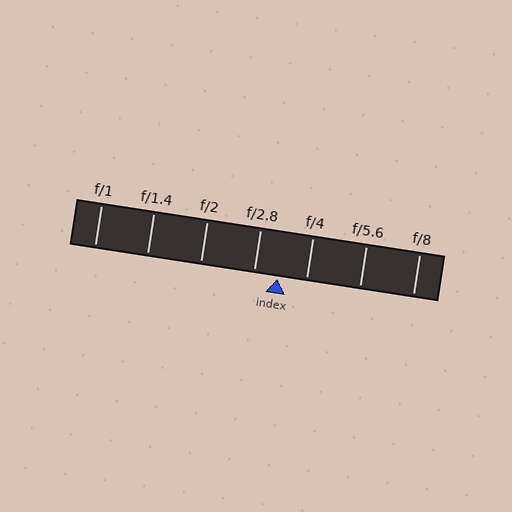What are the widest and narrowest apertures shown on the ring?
The widest aperture shown is f/1 and the narrowest is f/8.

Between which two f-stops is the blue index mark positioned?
The index mark is between f/2.8 and f/4.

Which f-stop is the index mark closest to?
The index mark is closest to f/2.8.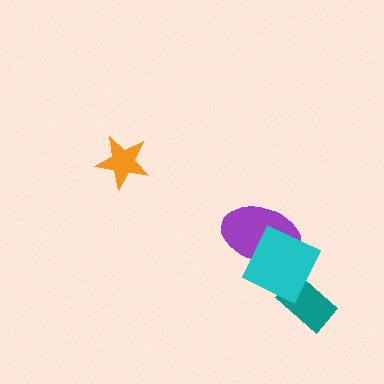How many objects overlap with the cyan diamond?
2 objects overlap with the cyan diamond.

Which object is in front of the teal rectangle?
The cyan diamond is in front of the teal rectangle.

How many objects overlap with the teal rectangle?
1 object overlaps with the teal rectangle.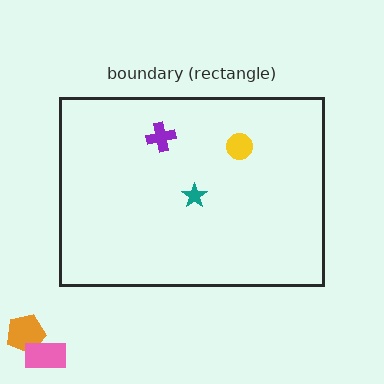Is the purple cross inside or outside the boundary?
Inside.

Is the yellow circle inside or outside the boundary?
Inside.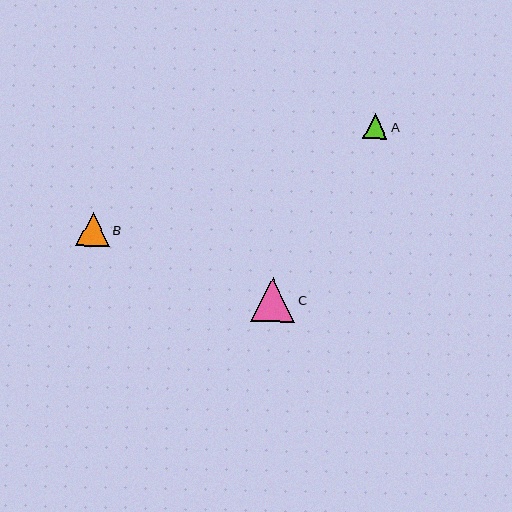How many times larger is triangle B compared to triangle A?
Triangle B is approximately 1.4 times the size of triangle A.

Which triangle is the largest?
Triangle C is the largest with a size of approximately 45 pixels.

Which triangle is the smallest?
Triangle A is the smallest with a size of approximately 24 pixels.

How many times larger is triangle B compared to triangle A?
Triangle B is approximately 1.4 times the size of triangle A.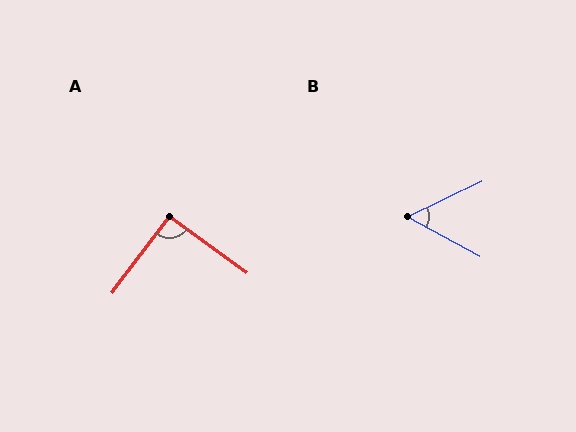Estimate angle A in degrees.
Approximately 91 degrees.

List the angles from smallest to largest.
B (54°), A (91°).